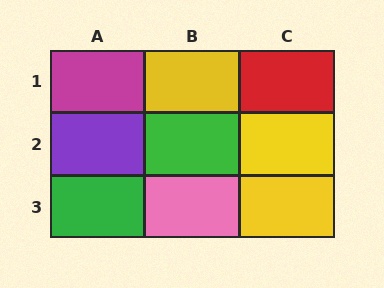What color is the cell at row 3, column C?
Yellow.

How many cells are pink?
1 cell is pink.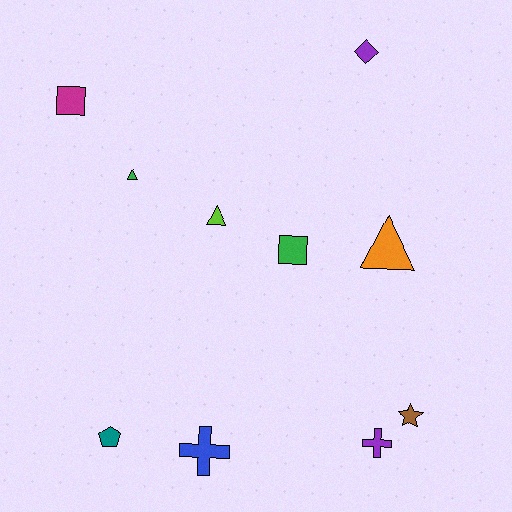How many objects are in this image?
There are 10 objects.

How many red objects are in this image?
There are no red objects.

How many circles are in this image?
There are no circles.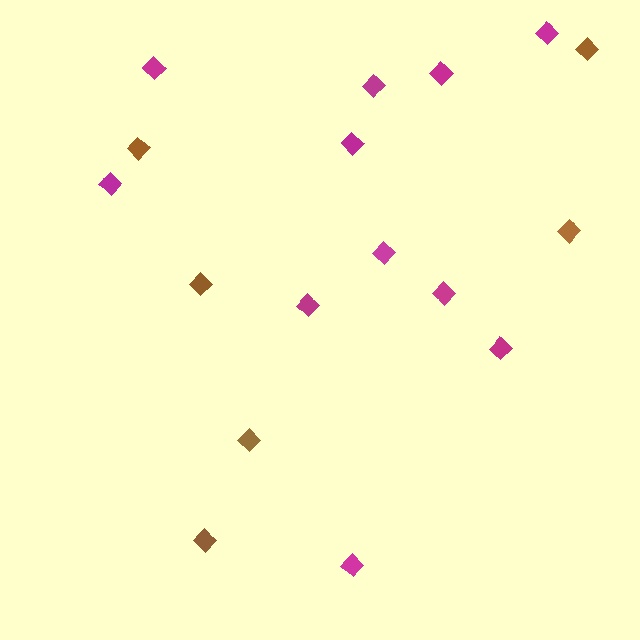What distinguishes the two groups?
There are 2 groups: one group of brown diamonds (6) and one group of magenta diamonds (11).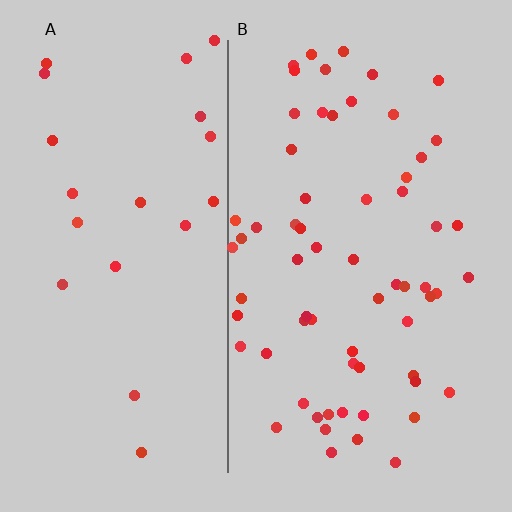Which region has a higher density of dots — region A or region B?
B (the right).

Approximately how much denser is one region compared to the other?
Approximately 2.9× — region B over region A.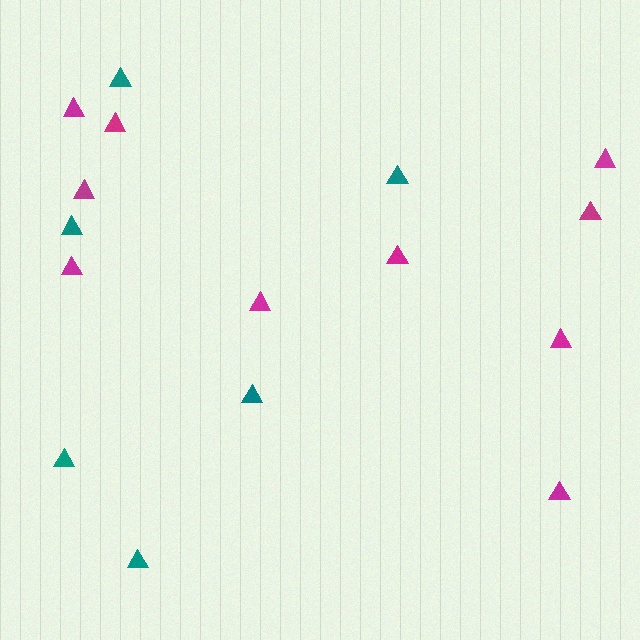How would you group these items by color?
There are 2 groups: one group of teal triangles (6) and one group of magenta triangles (10).